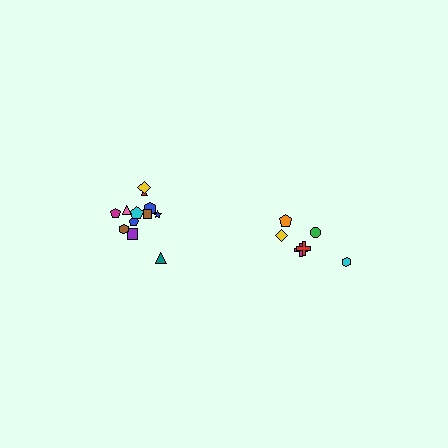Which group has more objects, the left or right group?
The left group.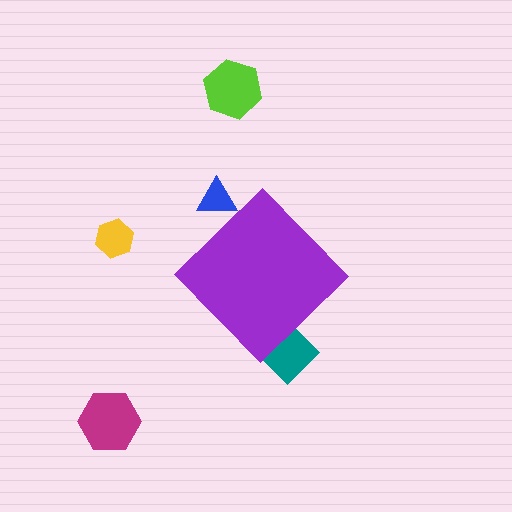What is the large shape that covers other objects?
A purple diamond.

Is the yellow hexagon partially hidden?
No, the yellow hexagon is fully visible.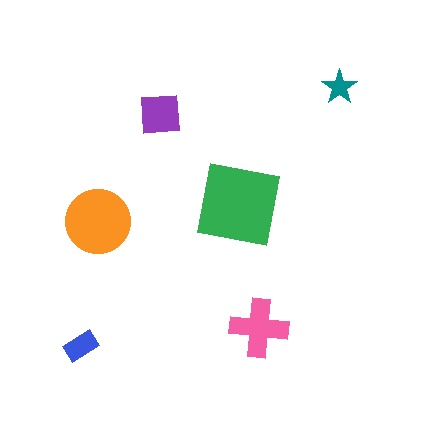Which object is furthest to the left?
The blue rectangle is leftmost.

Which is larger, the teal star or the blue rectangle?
The blue rectangle.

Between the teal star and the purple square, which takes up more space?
The purple square.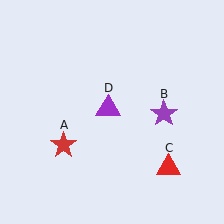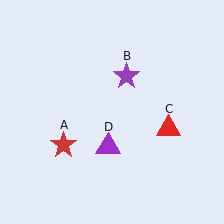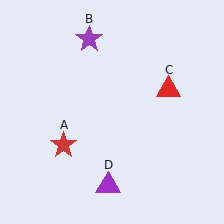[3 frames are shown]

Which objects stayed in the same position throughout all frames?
Red star (object A) remained stationary.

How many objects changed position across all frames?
3 objects changed position: purple star (object B), red triangle (object C), purple triangle (object D).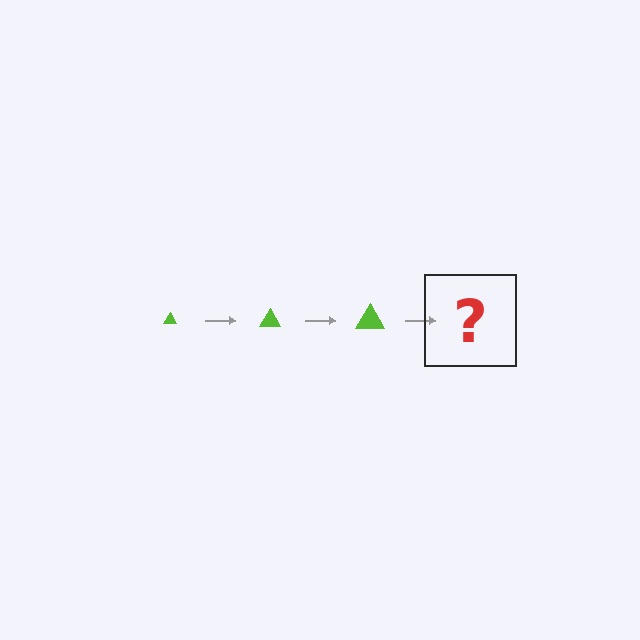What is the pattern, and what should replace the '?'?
The pattern is that the triangle gets progressively larger each step. The '?' should be a lime triangle, larger than the previous one.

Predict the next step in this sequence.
The next step is a lime triangle, larger than the previous one.